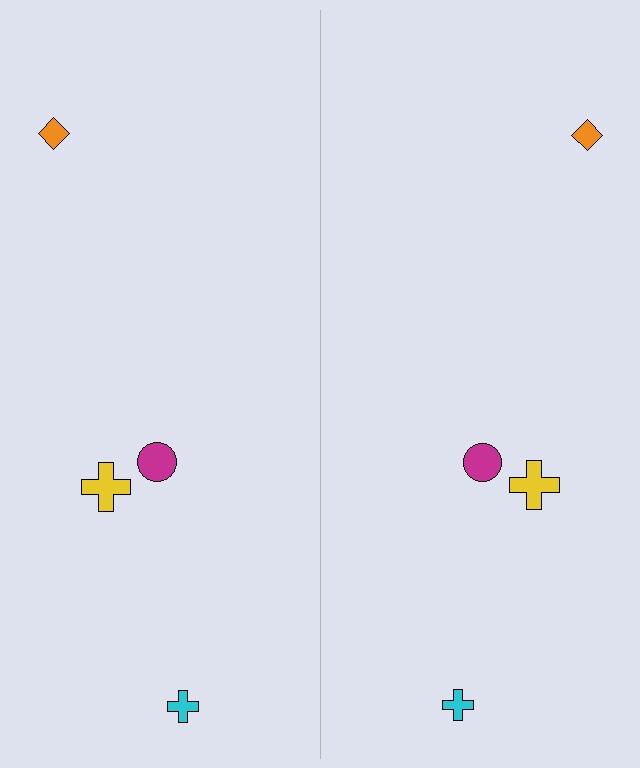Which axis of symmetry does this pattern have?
The pattern has a vertical axis of symmetry running through the center of the image.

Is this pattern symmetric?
Yes, this pattern has bilateral (reflection) symmetry.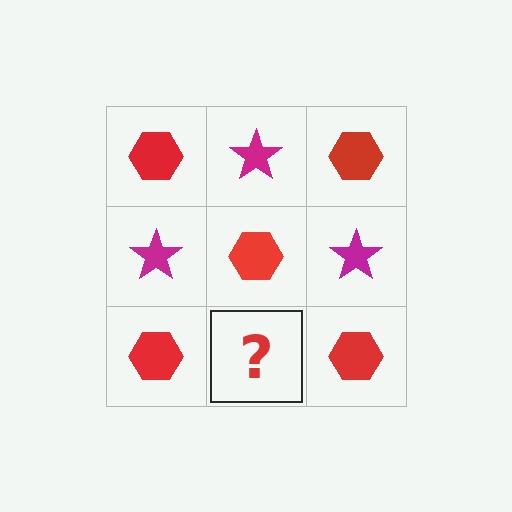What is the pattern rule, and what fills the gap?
The rule is that it alternates red hexagon and magenta star in a checkerboard pattern. The gap should be filled with a magenta star.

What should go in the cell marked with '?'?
The missing cell should contain a magenta star.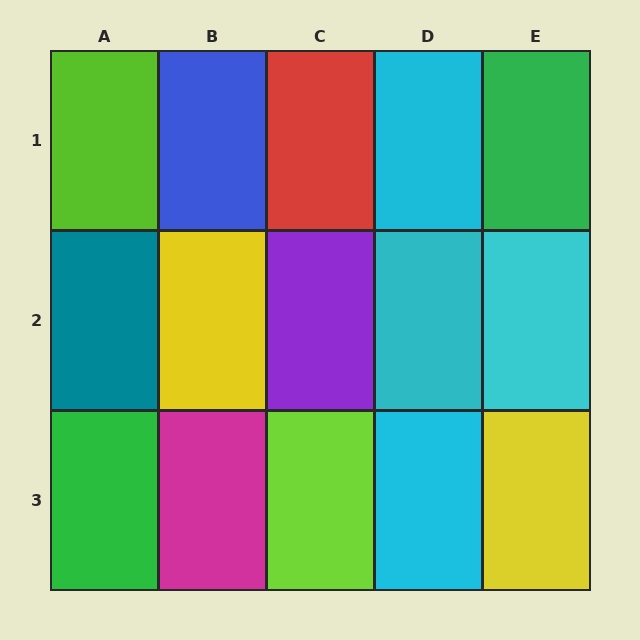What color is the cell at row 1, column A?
Lime.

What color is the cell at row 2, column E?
Cyan.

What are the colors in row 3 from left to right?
Green, magenta, lime, cyan, yellow.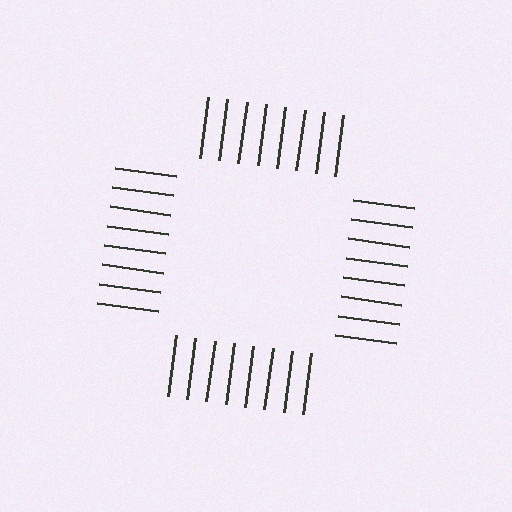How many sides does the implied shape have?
4 sides — the line-ends trace a square.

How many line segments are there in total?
32 — 8 along each of the 4 edges.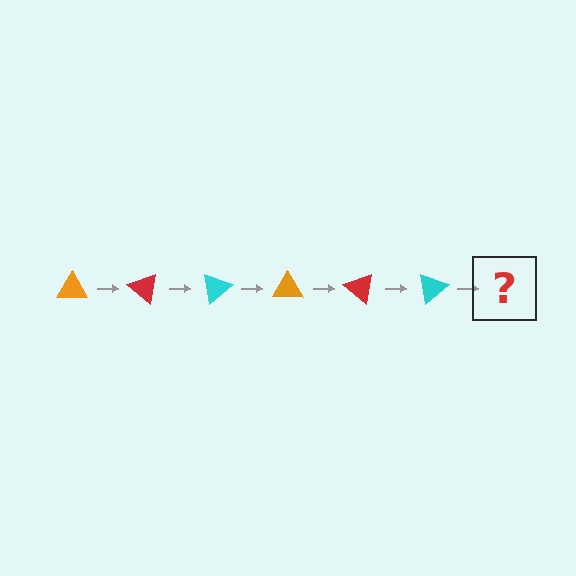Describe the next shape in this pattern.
It should be an orange triangle, rotated 240 degrees from the start.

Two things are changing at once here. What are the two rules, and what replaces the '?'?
The two rules are that it rotates 40 degrees each step and the color cycles through orange, red, and cyan. The '?' should be an orange triangle, rotated 240 degrees from the start.